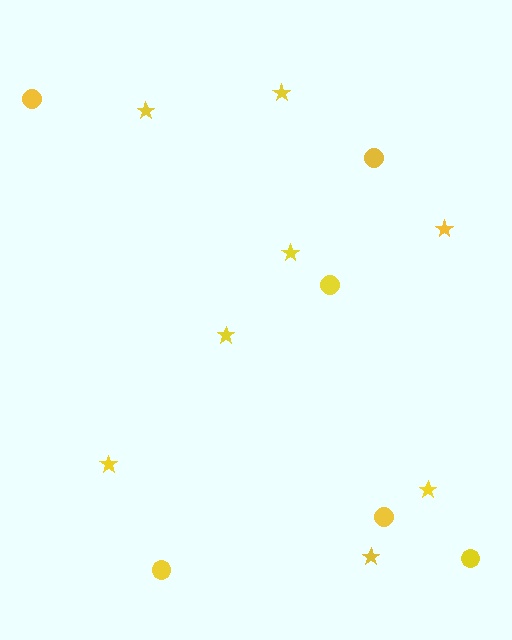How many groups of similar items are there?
There are 2 groups: one group of circles (6) and one group of stars (8).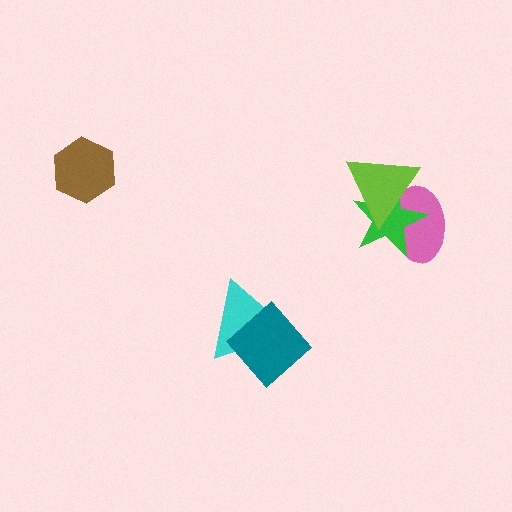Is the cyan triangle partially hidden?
Yes, it is partially covered by another shape.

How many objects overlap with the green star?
2 objects overlap with the green star.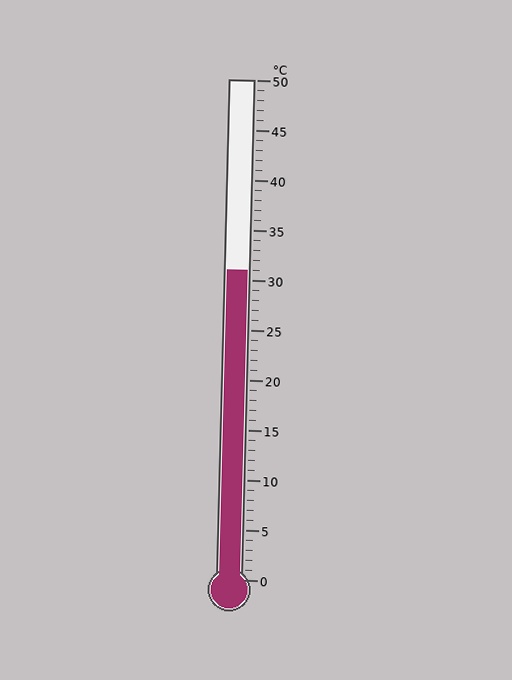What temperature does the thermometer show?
The thermometer shows approximately 31°C.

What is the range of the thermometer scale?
The thermometer scale ranges from 0°C to 50°C.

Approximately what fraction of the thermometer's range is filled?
The thermometer is filled to approximately 60% of its range.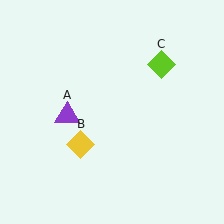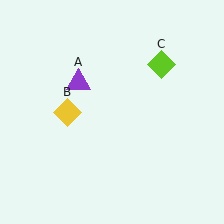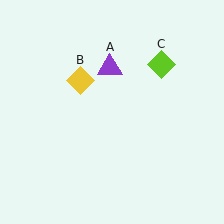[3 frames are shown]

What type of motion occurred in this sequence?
The purple triangle (object A), yellow diamond (object B) rotated clockwise around the center of the scene.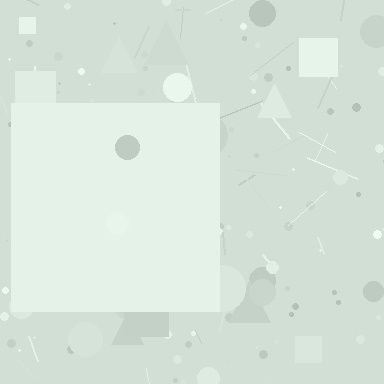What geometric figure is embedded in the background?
A square is embedded in the background.